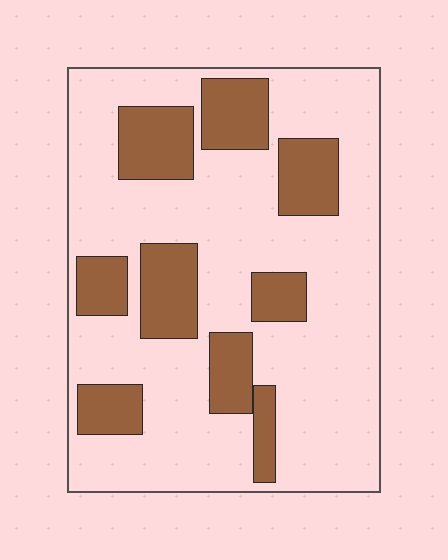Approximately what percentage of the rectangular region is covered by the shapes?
Approximately 25%.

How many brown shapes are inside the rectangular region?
9.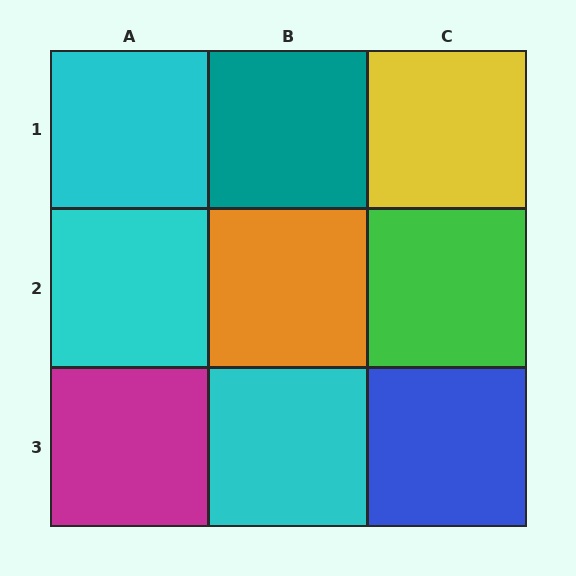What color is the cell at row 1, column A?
Cyan.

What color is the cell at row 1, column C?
Yellow.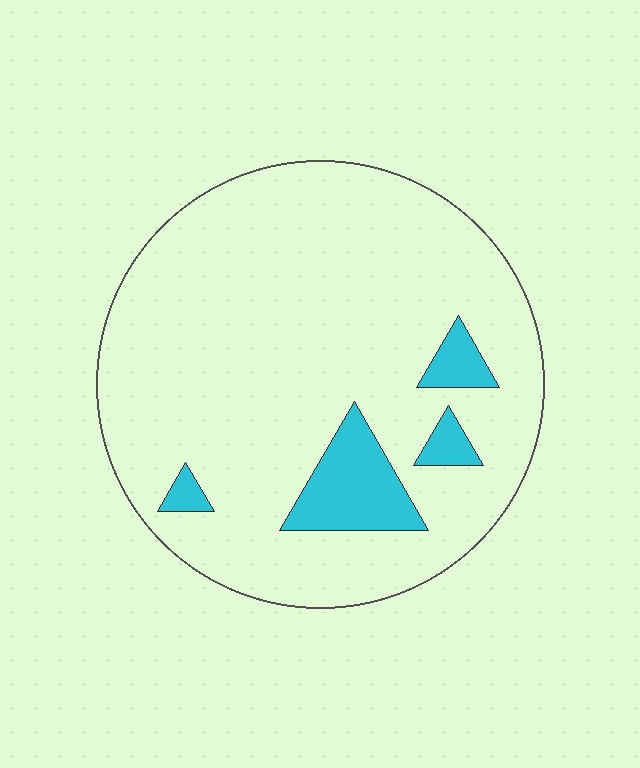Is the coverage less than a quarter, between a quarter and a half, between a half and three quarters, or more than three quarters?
Less than a quarter.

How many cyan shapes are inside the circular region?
4.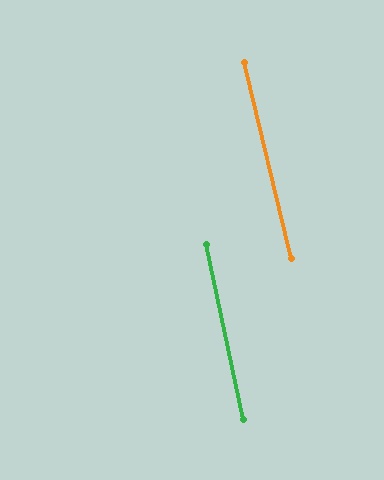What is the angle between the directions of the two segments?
Approximately 1 degree.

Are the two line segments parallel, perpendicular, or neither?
Parallel — their directions differ by only 1.1°.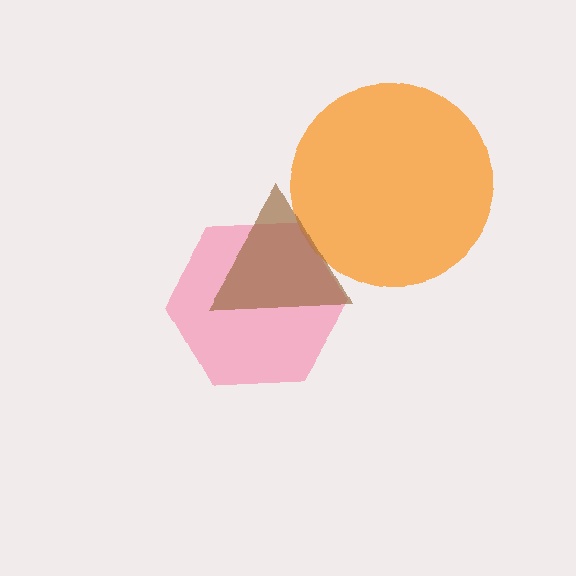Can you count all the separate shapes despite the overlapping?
Yes, there are 3 separate shapes.